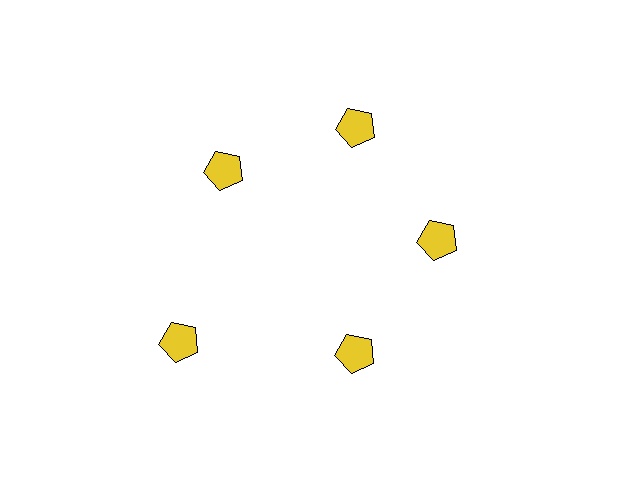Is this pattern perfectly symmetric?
No. The 5 yellow pentagons are arranged in a ring, but one element near the 8 o'clock position is pushed outward from the center, breaking the 5-fold rotational symmetry.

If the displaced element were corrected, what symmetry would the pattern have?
It would have 5-fold rotational symmetry — the pattern would map onto itself every 72 degrees.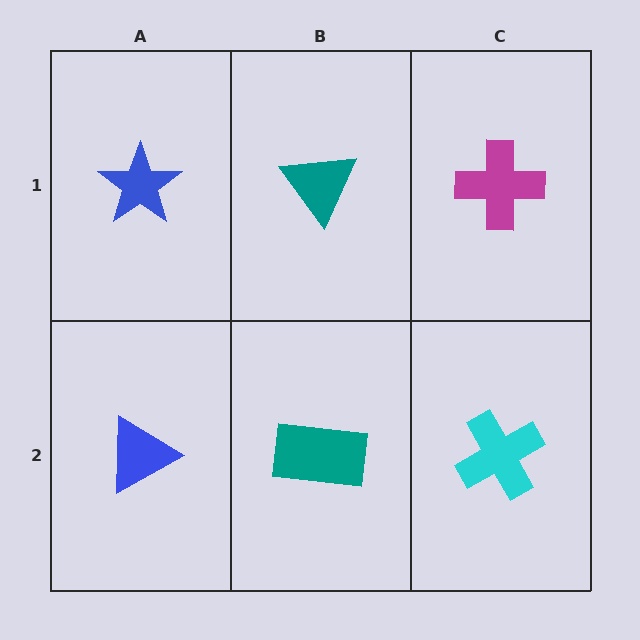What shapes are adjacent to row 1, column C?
A cyan cross (row 2, column C), a teal triangle (row 1, column B).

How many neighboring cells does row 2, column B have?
3.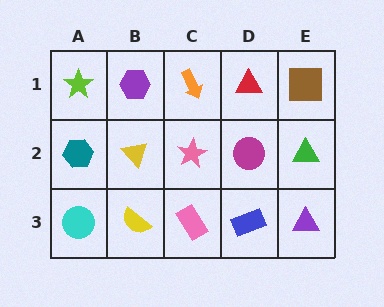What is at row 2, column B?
A yellow triangle.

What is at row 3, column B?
A yellow semicircle.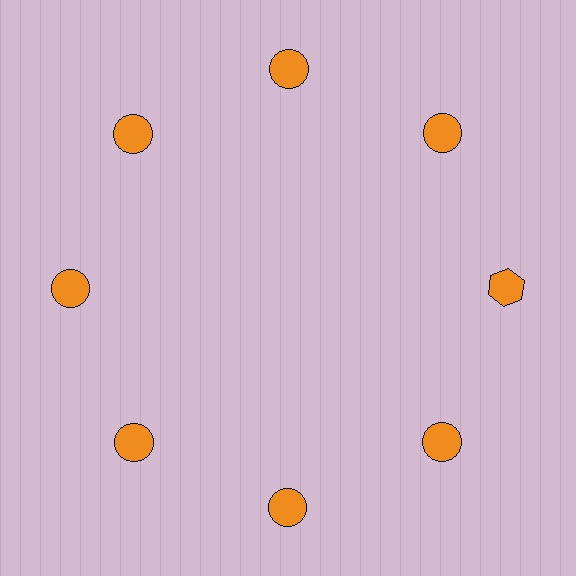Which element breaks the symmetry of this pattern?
The orange hexagon at roughly the 3 o'clock position breaks the symmetry. All other shapes are orange circles.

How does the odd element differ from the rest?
It has a different shape: hexagon instead of circle.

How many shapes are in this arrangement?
There are 8 shapes arranged in a ring pattern.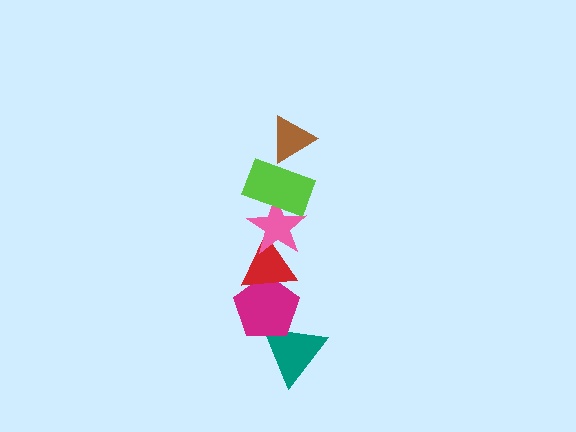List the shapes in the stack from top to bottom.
From top to bottom: the brown triangle, the lime rectangle, the pink star, the red triangle, the magenta pentagon, the teal triangle.